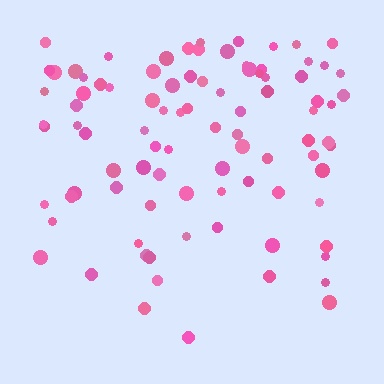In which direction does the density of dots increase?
From bottom to top, with the top side densest.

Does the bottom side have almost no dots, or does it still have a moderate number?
Still a moderate number, just noticeably fewer than the top.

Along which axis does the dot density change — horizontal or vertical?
Vertical.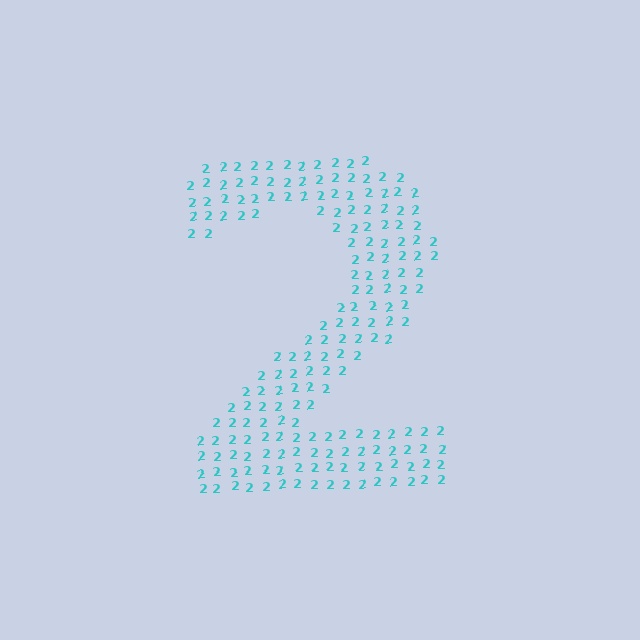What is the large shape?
The large shape is the digit 2.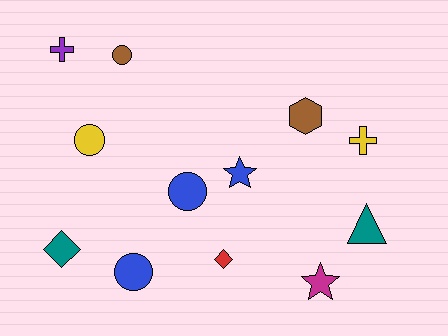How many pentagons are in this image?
There are no pentagons.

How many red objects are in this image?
There is 1 red object.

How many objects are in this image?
There are 12 objects.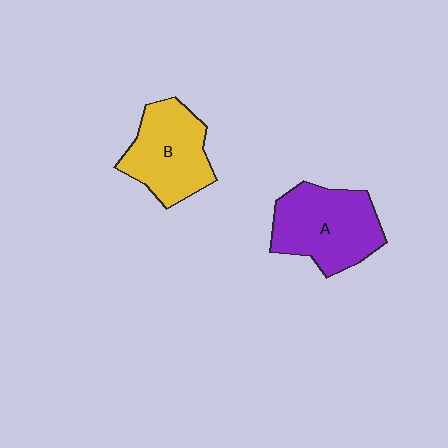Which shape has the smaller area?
Shape B (yellow).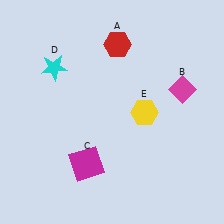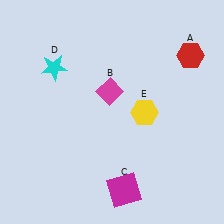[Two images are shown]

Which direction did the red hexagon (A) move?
The red hexagon (A) moved right.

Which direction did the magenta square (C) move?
The magenta square (C) moved right.